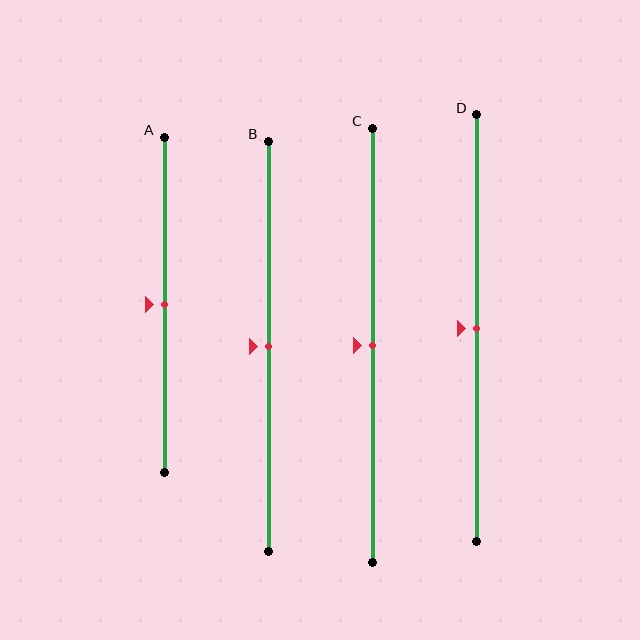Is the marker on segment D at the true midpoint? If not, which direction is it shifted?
Yes, the marker on segment D is at the true midpoint.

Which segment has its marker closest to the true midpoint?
Segment A has its marker closest to the true midpoint.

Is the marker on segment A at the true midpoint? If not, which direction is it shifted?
Yes, the marker on segment A is at the true midpoint.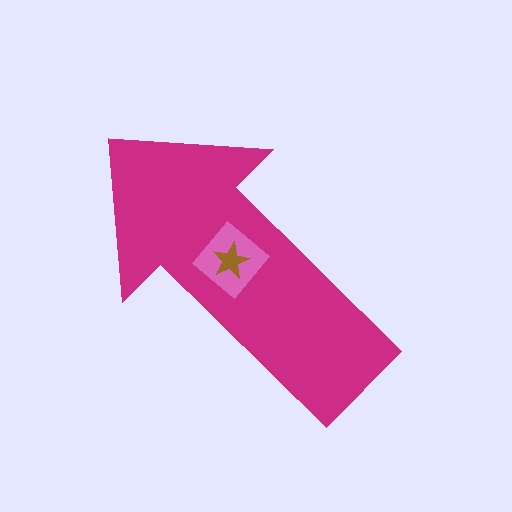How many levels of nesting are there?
3.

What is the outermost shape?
The magenta arrow.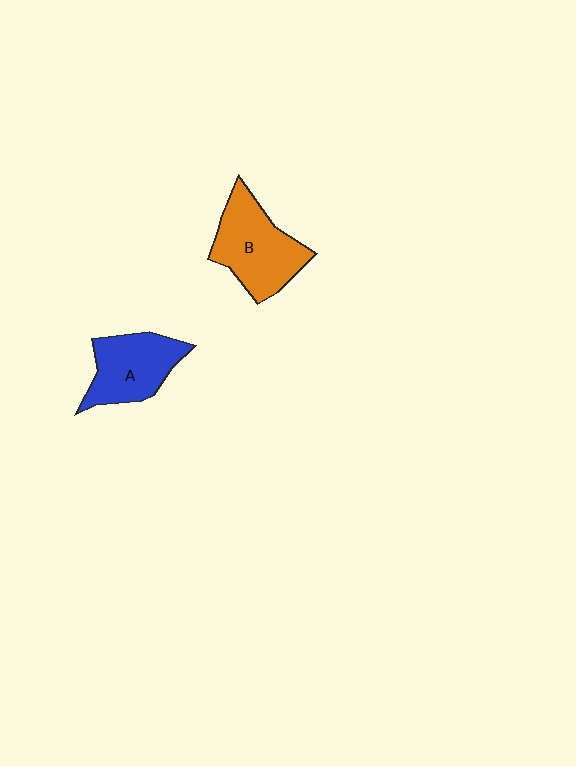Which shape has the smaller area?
Shape A (blue).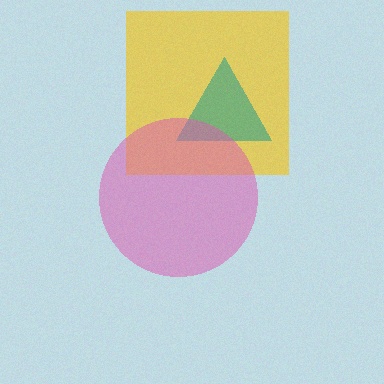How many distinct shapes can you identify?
There are 3 distinct shapes: a yellow square, a teal triangle, a pink circle.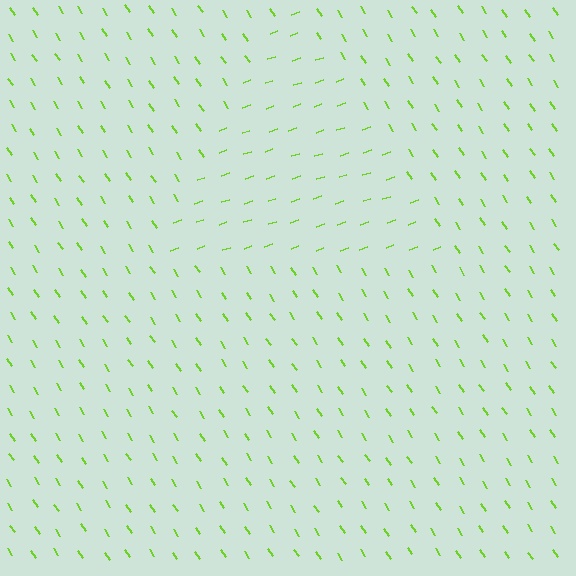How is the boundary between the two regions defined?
The boundary is defined purely by a change in line orientation (approximately 76 degrees difference). All lines are the same color and thickness.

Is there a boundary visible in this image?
Yes, there is a texture boundary formed by a change in line orientation.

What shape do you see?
I see a triangle.